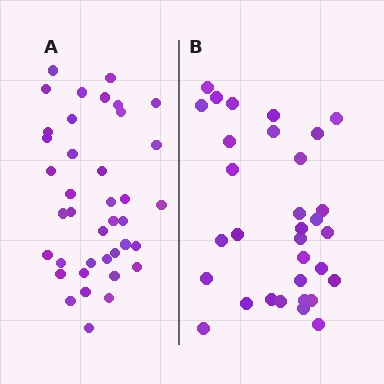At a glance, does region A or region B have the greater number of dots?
Region A (the left region) has more dots.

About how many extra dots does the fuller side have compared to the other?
Region A has roughly 8 or so more dots than region B.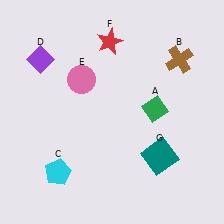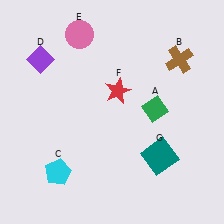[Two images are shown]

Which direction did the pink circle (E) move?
The pink circle (E) moved up.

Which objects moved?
The objects that moved are: the pink circle (E), the red star (F).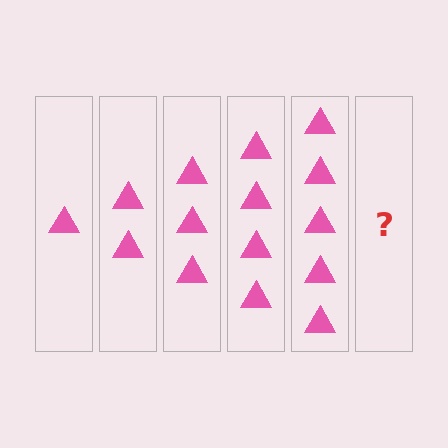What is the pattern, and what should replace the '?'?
The pattern is that each step adds one more triangle. The '?' should be 6 triangles.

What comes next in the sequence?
The next element should be 6 triangles.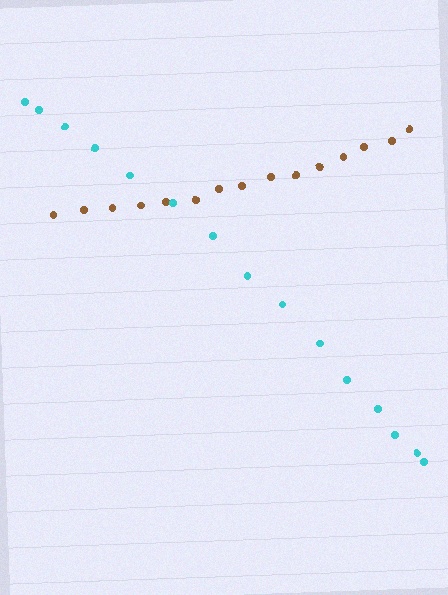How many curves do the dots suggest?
There are 2 distinct paths.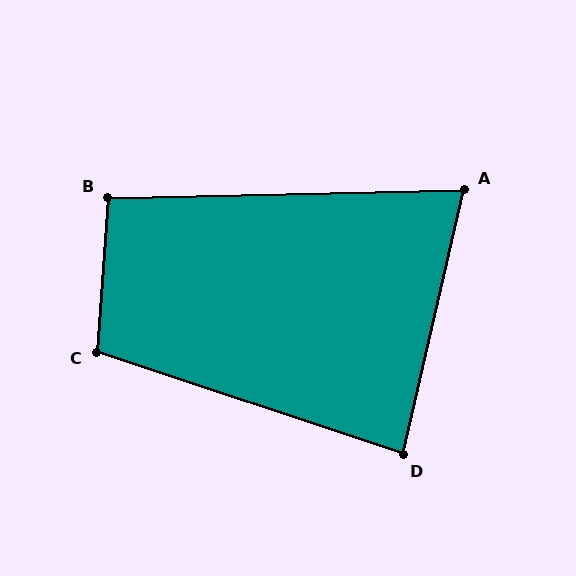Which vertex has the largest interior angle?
C, at approximately 104 degrees.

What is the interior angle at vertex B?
Approximately 95 degrees (obtuse).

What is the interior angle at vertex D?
Approximately 85 degrees (acute).